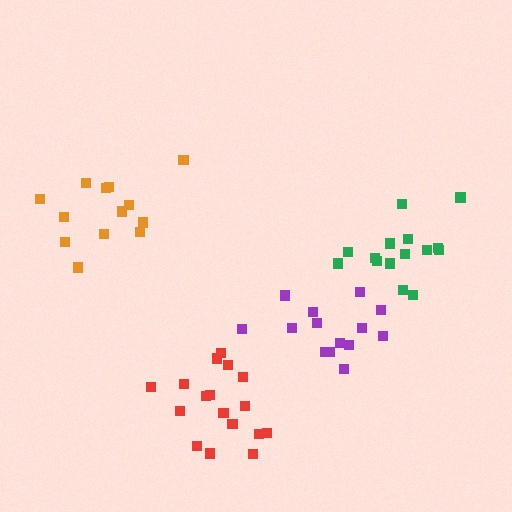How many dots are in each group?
Group 1: 14 dots, Group 2: 13 dots, Group 3: 17 dots, Group 4: 15 dots (59 total).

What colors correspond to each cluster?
The clusters are colored: purple, orange, red, green.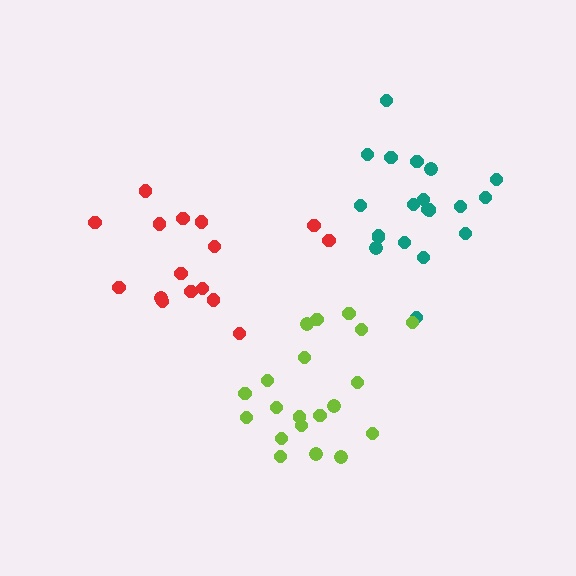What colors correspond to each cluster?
The clusters are colored: teal, red, lime.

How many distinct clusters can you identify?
There are 3 distinct clusters.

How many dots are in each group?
Group 1: 20 dots, Group 2: 16 dots, Group 3: 20 dots (56 total).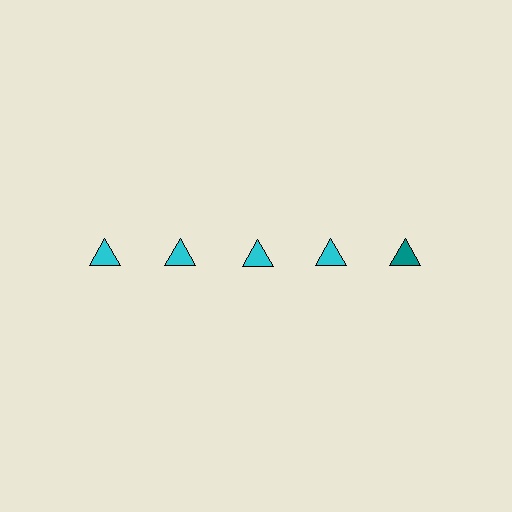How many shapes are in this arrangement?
There are 5 shapes arranged in a grid pattern.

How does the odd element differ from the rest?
It has a different color: teal instead of cyan.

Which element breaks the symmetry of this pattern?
The teal triangle in the top row, rightmost column breaks the symmetry. All other shapes are cyan triangles.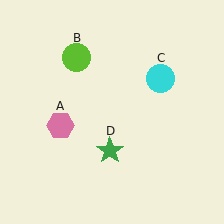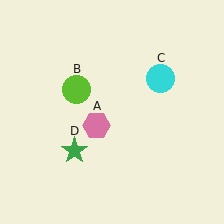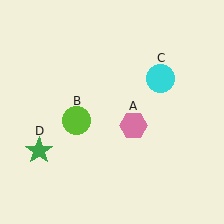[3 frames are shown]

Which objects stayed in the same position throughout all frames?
Cyan circle (object C) remained stationary.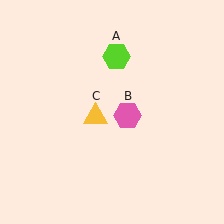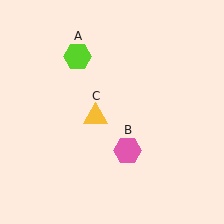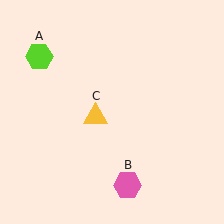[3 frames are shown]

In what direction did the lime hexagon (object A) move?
The lime hexagon (object A) moved left.